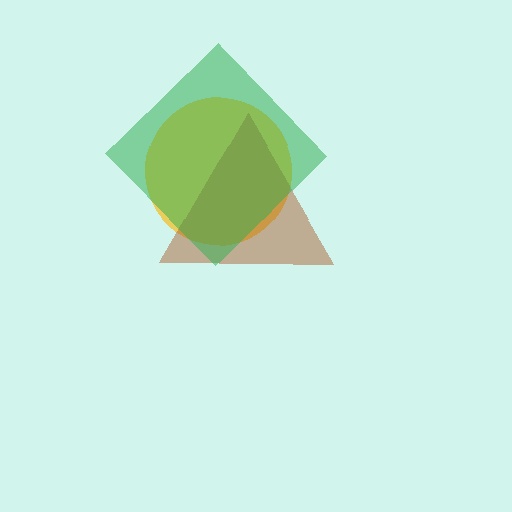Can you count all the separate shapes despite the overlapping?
Yes, there are 3 separate shapes.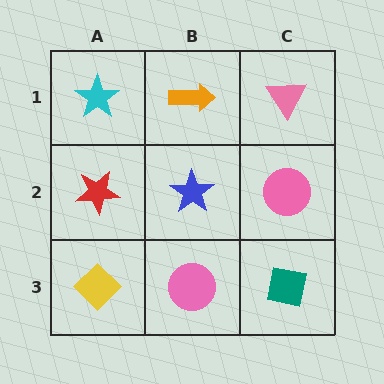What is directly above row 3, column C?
A pink circle.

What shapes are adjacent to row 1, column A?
A red star (row 2, column A), an orange arrow (row 1, column B).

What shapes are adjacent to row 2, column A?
A cyan star (row 1, column A), a yellow diamond (row 3, column A), a blue star (row 2, column B).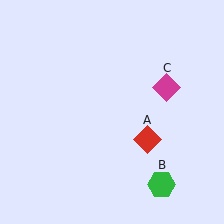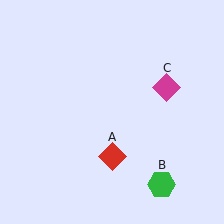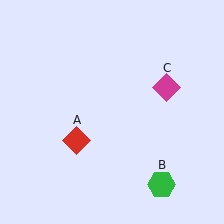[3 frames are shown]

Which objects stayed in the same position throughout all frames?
Green hexagon (object B) and magenta diamond (object C) remained stationary.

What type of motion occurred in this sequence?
The red diamond (object A) rotated clockwise around the center of the scene.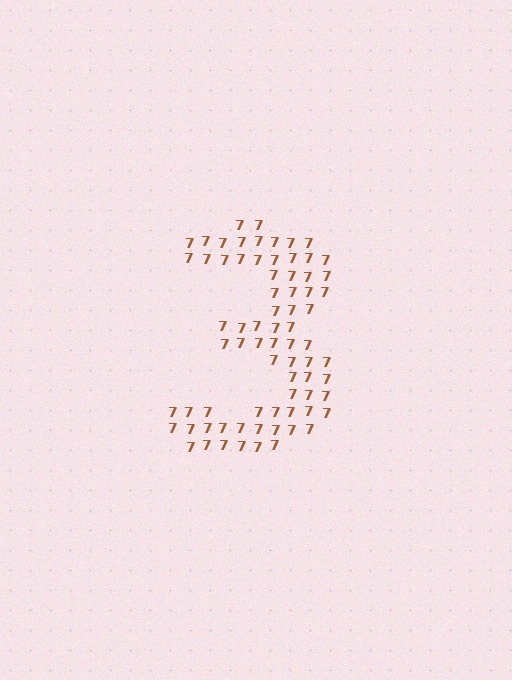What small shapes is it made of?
It is made of small digit 7's.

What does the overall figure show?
The overall figure shows the digit 3.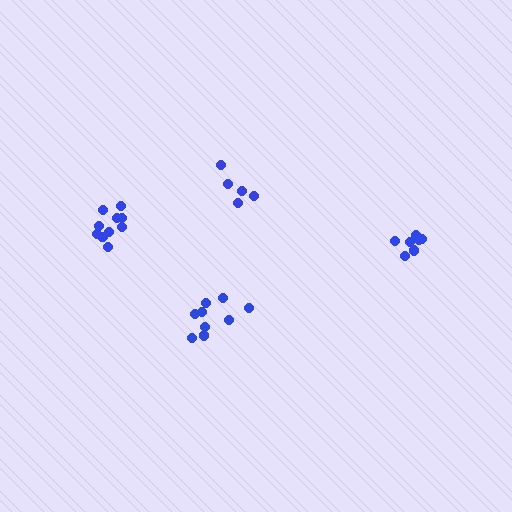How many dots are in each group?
Group 1: 7 dots, Group 2: 11 dots, Group 3: 9 dots, Group 4: 5 dots (32 total).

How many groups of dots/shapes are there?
There are 4 groups.